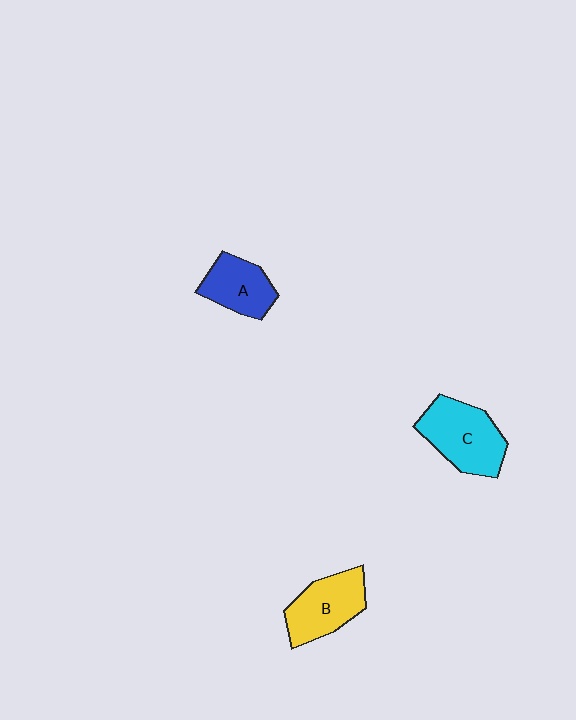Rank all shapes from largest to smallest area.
From largest to smallest: C (cyan), B (yellow), A (blue).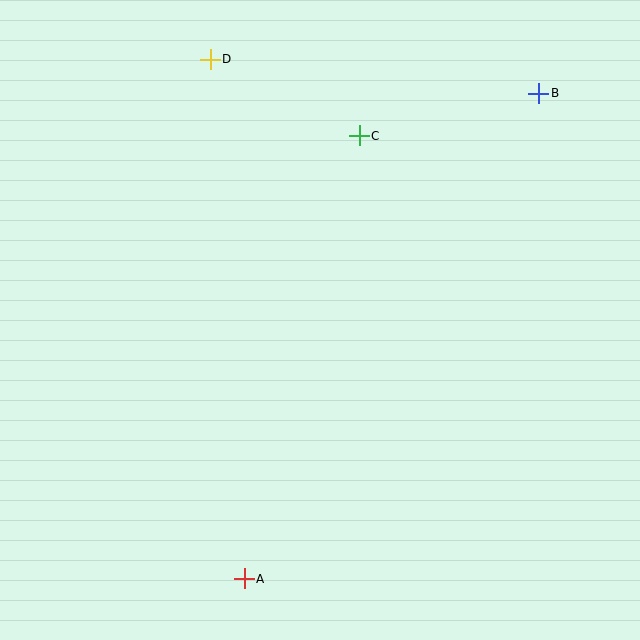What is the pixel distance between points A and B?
The distance between A and B is 568 pixels.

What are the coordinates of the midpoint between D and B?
The midpoint between D and B is at (375, 76).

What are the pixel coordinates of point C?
Point C is at (359, 136).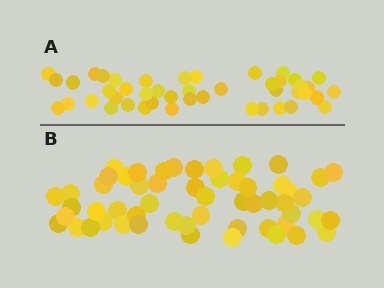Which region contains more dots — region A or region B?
Region B (the bottom region) has more dots.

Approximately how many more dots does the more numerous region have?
Region B has roughly 10 or so more dots than region A.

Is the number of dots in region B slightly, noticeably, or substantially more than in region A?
Region B has only slightly more — the two regions are fairly close. The ratio is roughly 1.2 to 1.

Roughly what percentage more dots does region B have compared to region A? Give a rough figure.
About 20% more.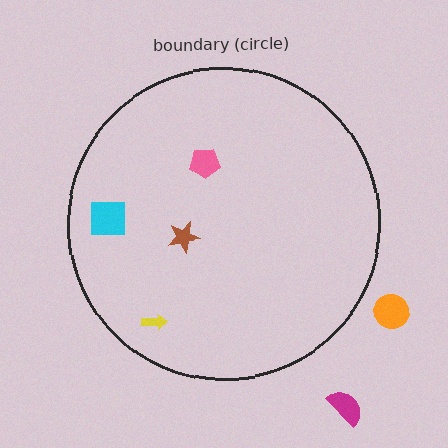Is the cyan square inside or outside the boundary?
Inside.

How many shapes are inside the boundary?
4 inside, 2 outside.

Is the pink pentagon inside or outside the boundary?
Inside.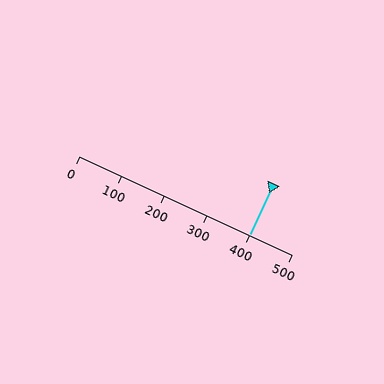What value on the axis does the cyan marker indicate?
The marker indicates approximately 400.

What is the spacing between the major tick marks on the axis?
The major ticks are spaced 100 apart.